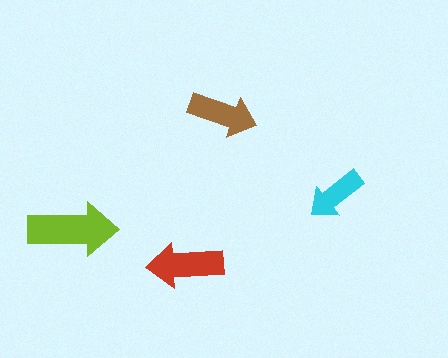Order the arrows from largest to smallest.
the lime one, the red one, the brown one, the cyan one.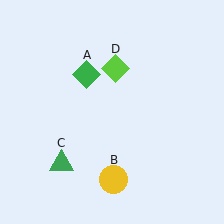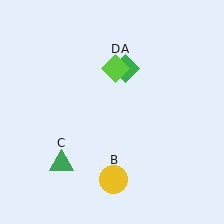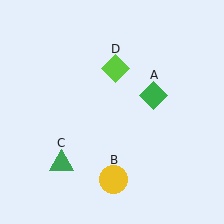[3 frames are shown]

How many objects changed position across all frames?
1 object changed position: green diamond (object A).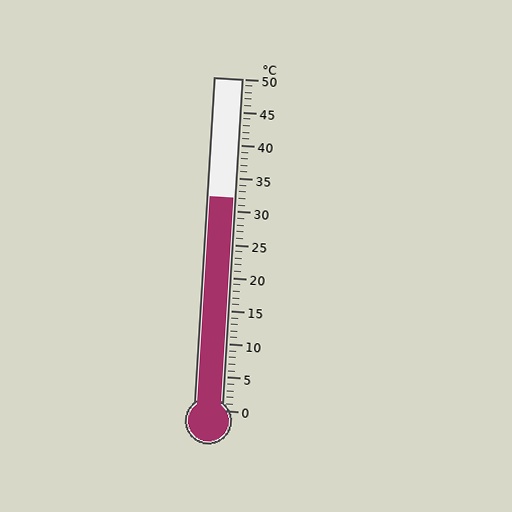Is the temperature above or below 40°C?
The temperature is below 40°C.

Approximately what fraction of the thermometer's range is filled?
The thermometer is filled to approximately 65% of its range.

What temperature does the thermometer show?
The thermometer shows approximately 32°C.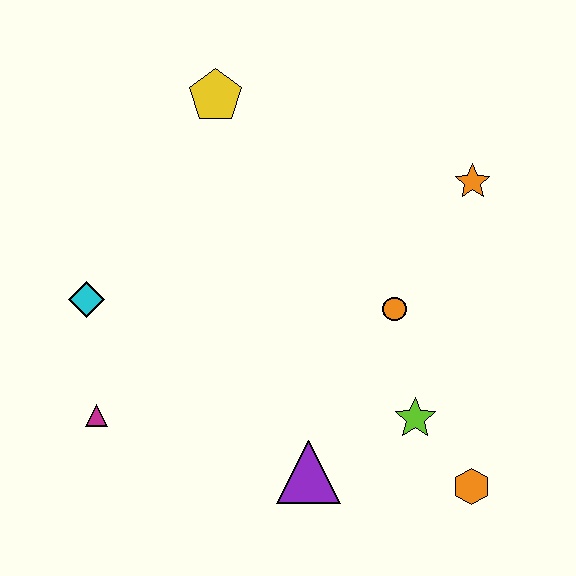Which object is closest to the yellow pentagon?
The cyan diamond is closest to the yellow pentagon.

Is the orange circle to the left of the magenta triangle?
No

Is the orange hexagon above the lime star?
No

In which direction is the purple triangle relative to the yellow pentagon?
The purple triangle is below the yellow pentagon.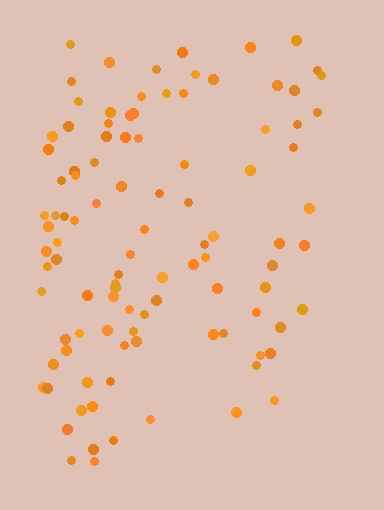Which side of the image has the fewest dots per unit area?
The right.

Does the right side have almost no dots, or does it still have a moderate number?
Still a moderate number, just noticeably fewer than the left.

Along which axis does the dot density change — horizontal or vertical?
Horizontal.